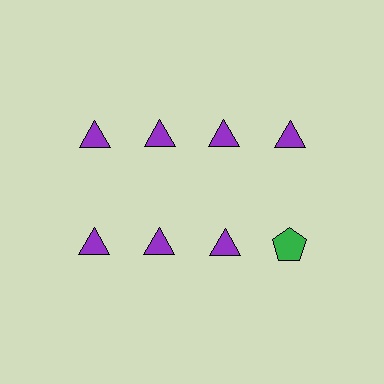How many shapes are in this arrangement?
There are 8 shapes arranged in a grid pattern.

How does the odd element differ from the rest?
It differs in both color (green instead of purple) and shape (pentagon instead of triangle).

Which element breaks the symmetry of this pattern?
The green pentagon in the second row, second from right column breaks the symmetry. All other shapes are purple triangles.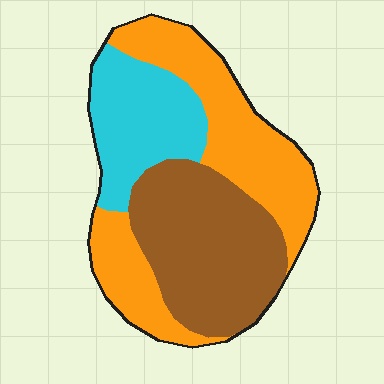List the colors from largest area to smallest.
From largest to smallest: orange, brown, cyan.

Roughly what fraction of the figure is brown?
Brown takes up between a quarter and a half of the figure.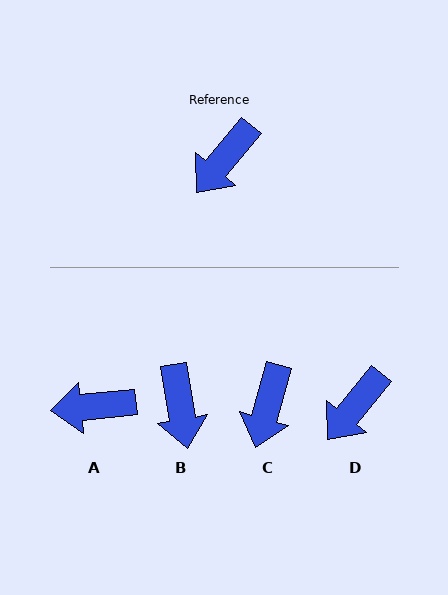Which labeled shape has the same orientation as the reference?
D.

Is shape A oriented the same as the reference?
No, it is off by about 45 degrees.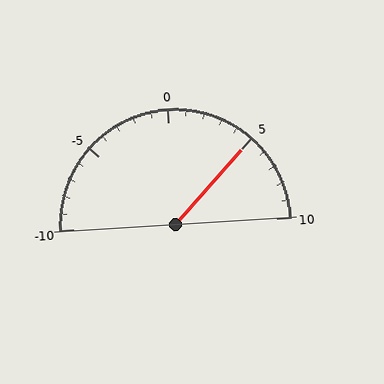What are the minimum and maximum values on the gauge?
The gauge ranges from -10 to 10.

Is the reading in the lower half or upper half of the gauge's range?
The reading is in the upper half of the range (-10 to 10).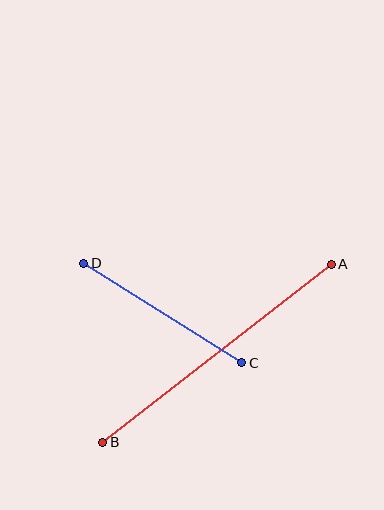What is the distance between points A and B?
The distance is approximately 290 pixels.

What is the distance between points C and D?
The distance is approximately 187 pixels.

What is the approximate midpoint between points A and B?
The midpoint is at approximately (217, 353) pixels.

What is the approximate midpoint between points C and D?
The midpoint is at approximately (163, 313) pixels.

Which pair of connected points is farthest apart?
Points A and B are farthest apart.